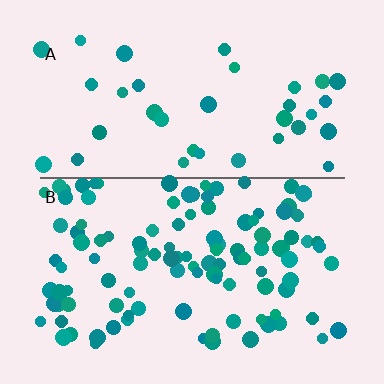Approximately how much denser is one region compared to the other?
Approximately 3.1× — region B over region A.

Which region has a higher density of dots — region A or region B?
B (the bottom).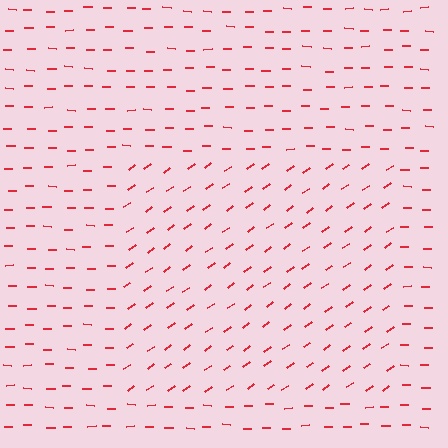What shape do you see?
I see a rectangle.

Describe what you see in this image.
The image is filled with small red line segments. A rectangle region in the image has lines oriented differently from the surrounding lines, creating a visible texture boundary.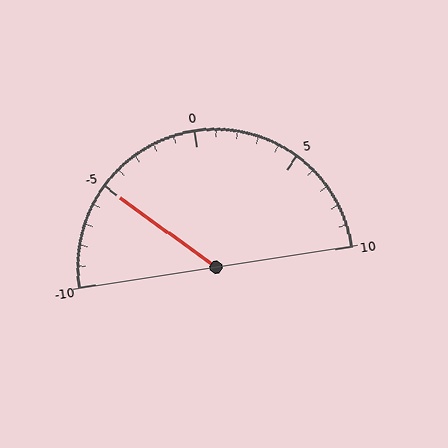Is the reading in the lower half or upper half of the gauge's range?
The reading is in the lower half of the range (-10 to 10).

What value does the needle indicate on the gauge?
The needle indicates approximately -5.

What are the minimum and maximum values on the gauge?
The gauge ranges from -10 to 10.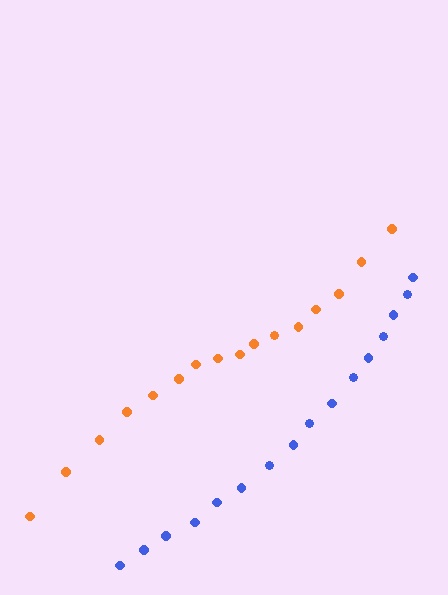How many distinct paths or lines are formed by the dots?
There are 2 distinct paths.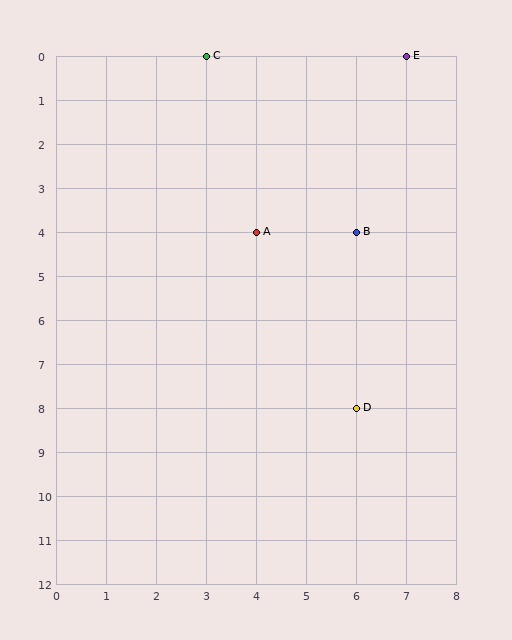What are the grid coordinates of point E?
Point E is at grid coordinates (7, 0).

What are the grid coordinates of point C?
Point C is at grid coordinates (3, 0).